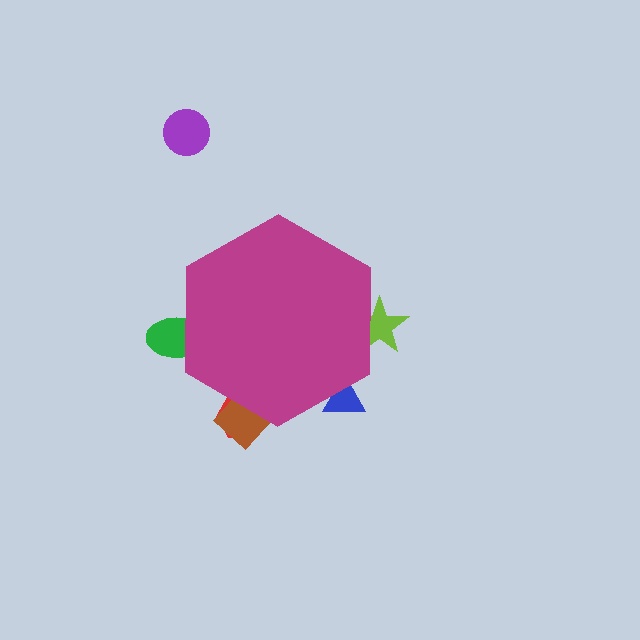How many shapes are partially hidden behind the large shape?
5 shapes are partially hidden.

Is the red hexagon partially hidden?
Yes, the red hexagon is partially hidden behind the magenta hexagon.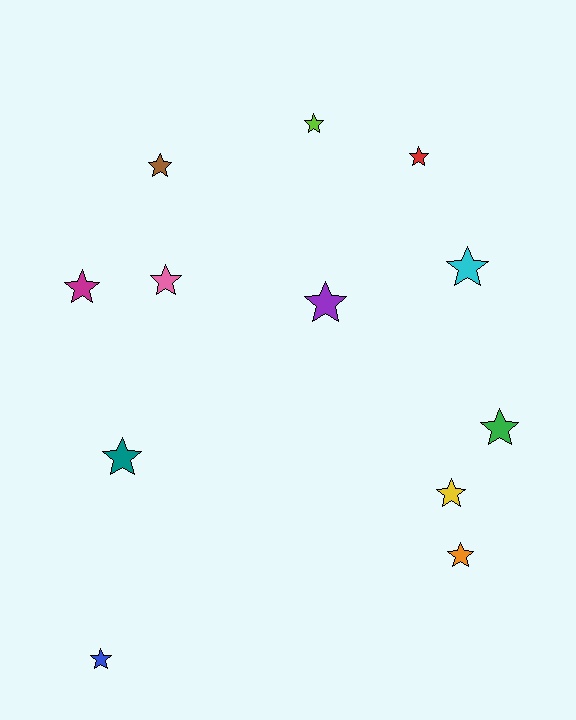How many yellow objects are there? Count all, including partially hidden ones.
There is 1 yellow object.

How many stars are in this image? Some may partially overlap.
There are 12 stars.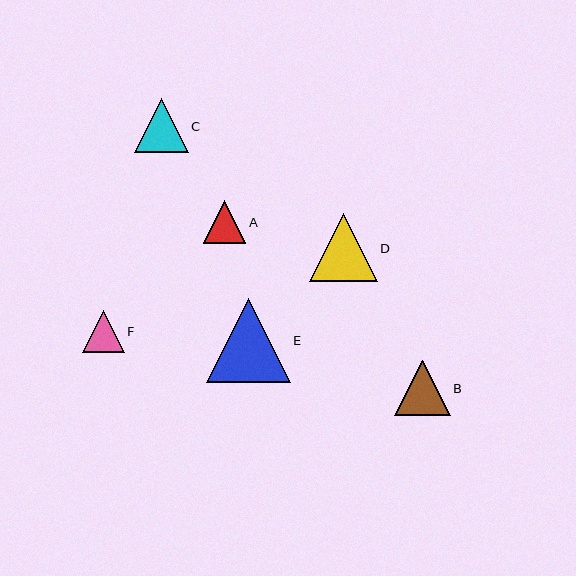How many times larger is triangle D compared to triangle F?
Triangle D is approximately 1.6 times the size of triangle F.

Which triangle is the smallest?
Triangle F is the smallest with a size of approximately 42 pixels.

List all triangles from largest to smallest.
From largest to smallest: E, D, B, C, A, F.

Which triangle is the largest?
Triangle E is the largest with a size of approximately 84 pixels.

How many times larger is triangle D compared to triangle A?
Triangle D is approximately 1.6 times the size of triangle A.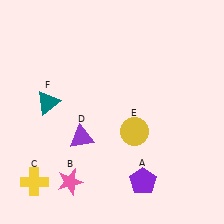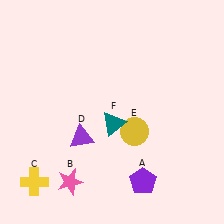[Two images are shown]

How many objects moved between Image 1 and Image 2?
1 object moved between the two images.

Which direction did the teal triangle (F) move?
The teal triangle (F) moved right.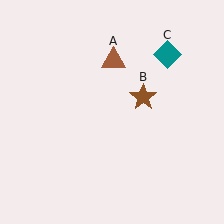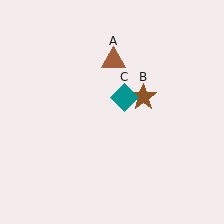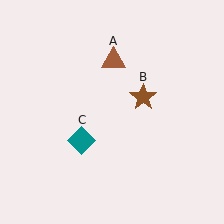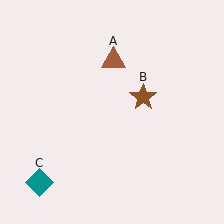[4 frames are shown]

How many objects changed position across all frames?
1 object changed position: teal diamond (object C).